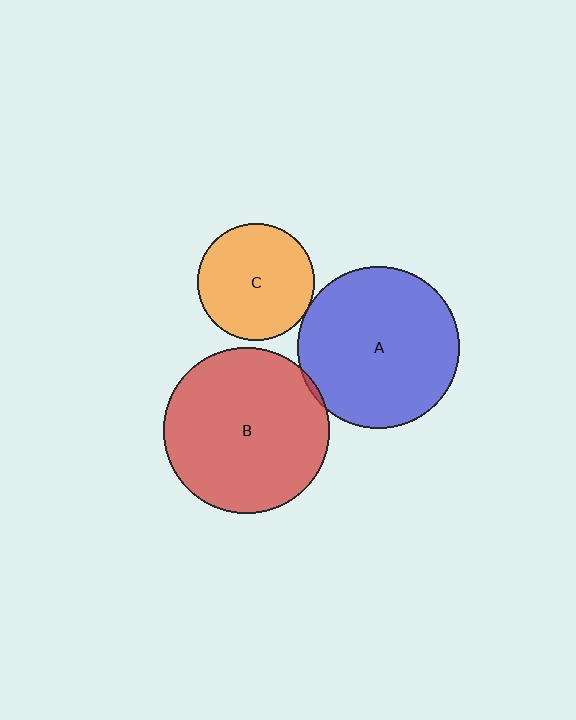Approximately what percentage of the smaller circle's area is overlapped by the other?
Approximately 5%.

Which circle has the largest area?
Circle B (red).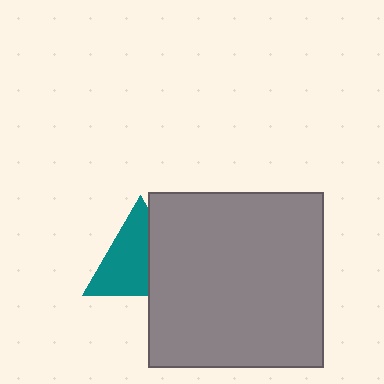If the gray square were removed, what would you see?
You would see the complete teal triangle.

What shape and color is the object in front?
The object in front is a gray square.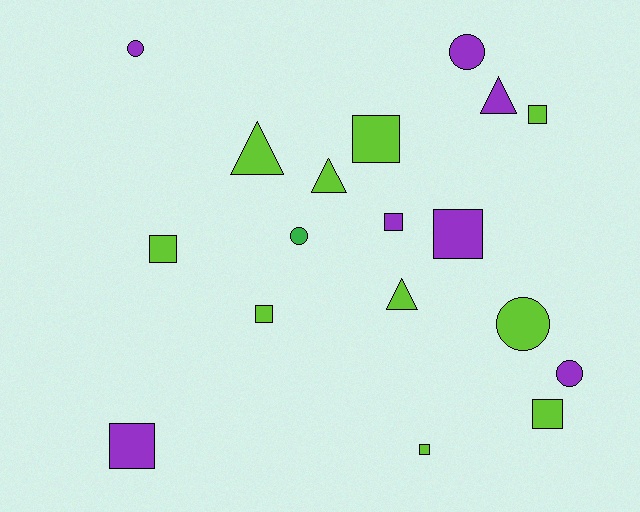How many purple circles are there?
There are 3 purple circles.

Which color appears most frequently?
Lime, with 10 objects.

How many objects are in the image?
There are 18 objects.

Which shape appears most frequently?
Square, with 9 objects.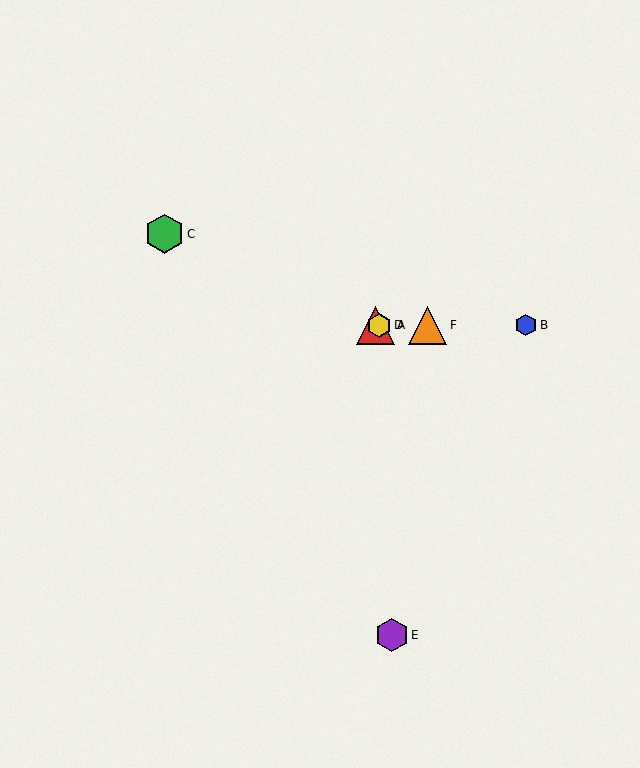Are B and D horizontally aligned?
Yes, both are at y≈325.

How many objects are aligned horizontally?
4 objects (A, B, D, F) are aligned horizontally.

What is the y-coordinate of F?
Object F is at y≈325.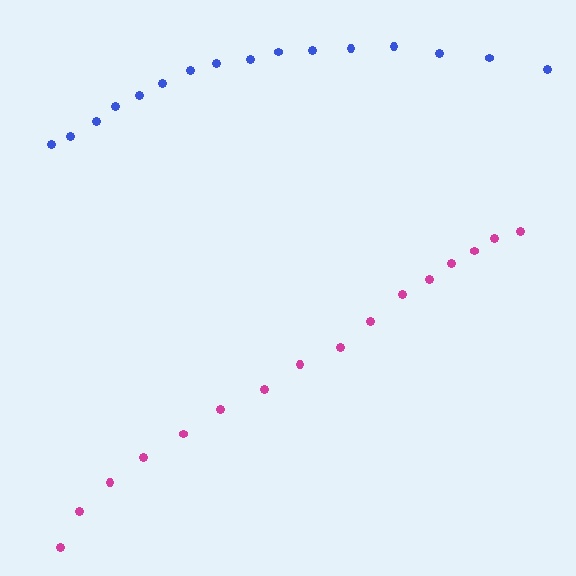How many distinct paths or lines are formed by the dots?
There are 2 distinct paths.